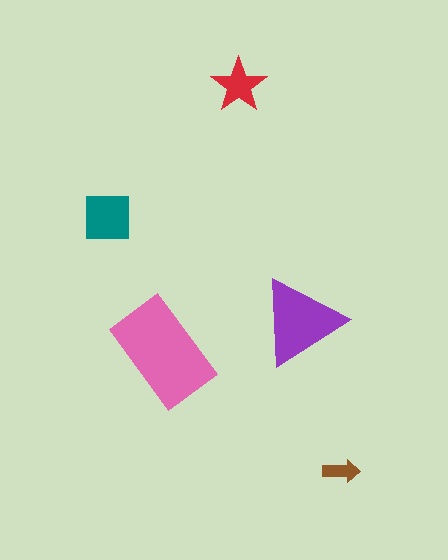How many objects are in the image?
There are 5 objects in the image.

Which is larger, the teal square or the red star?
The teal square.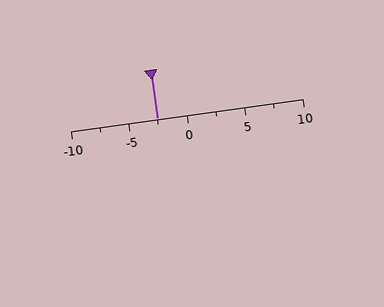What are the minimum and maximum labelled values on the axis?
The axis runs from -10 to 10.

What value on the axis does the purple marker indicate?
The marker indicates approximately -2.5.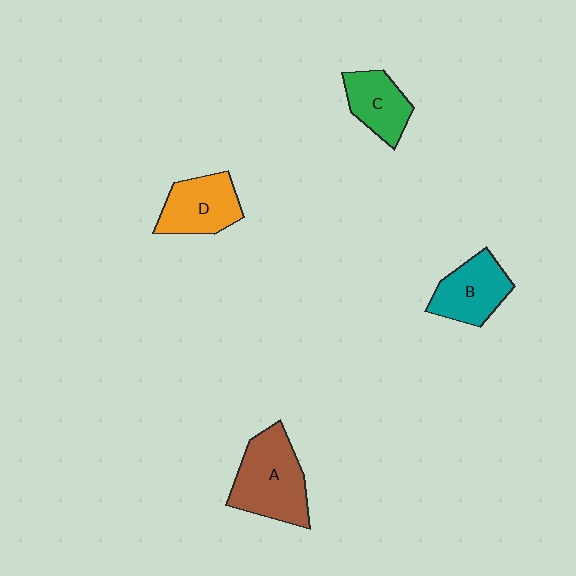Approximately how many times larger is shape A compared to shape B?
Approximately 1.4 times.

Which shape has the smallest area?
Shape C (green).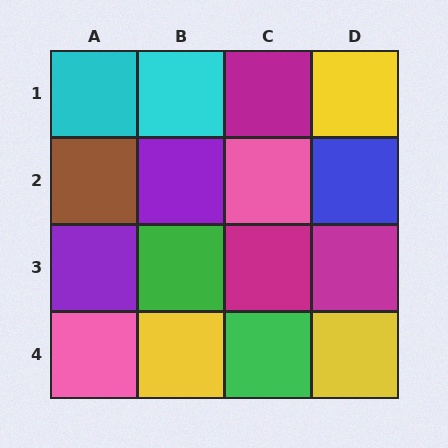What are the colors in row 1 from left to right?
Cyan, cyan, magenta, yellow.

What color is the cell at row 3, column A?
Purple.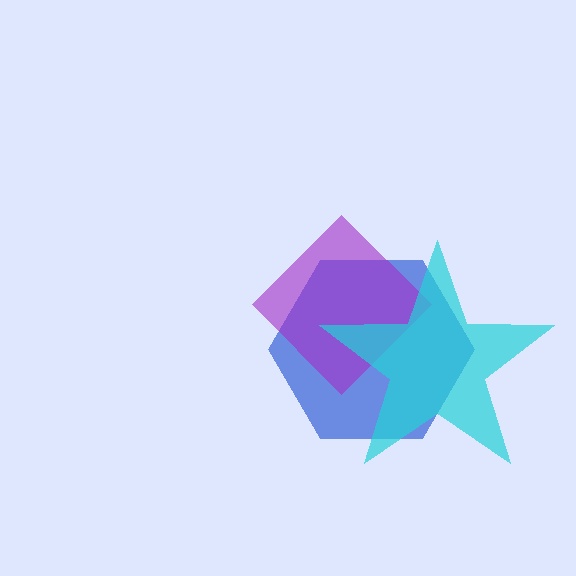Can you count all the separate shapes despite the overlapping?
Yes, there are 3 separate shapes.